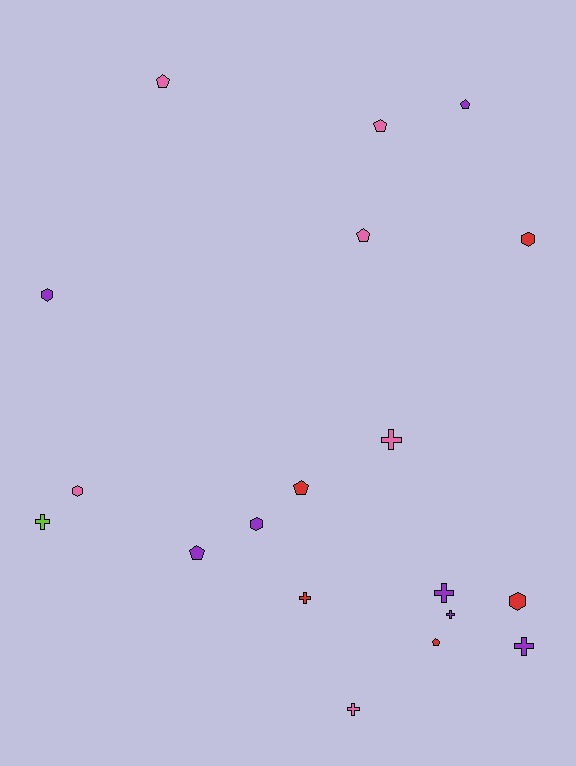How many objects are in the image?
There are 19 objects.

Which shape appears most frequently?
Pentagon, with 7 objects.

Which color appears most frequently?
Purple, with 7 objects.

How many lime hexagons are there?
There are no lime hexagons.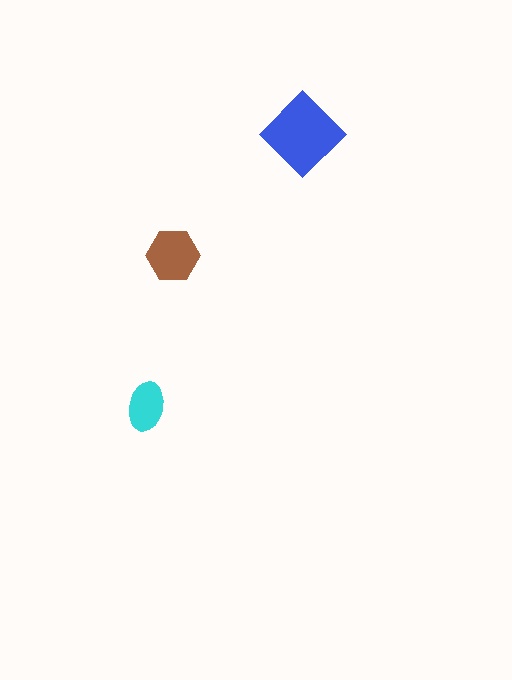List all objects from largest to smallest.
The blue diamond, the brown hexagon, the cyan ellipse.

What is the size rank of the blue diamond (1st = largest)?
1st.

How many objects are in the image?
There are 3 objects in the image.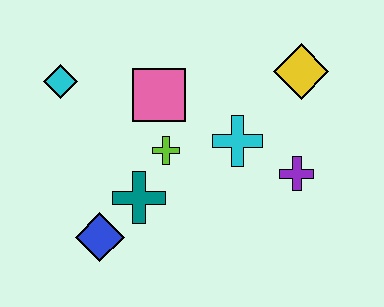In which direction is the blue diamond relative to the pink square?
The blue diamond is below the pink square.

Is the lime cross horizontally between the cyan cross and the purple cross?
No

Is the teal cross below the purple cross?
Yes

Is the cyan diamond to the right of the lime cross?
No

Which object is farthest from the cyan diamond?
The purple cross is farthest from the cyan diamond.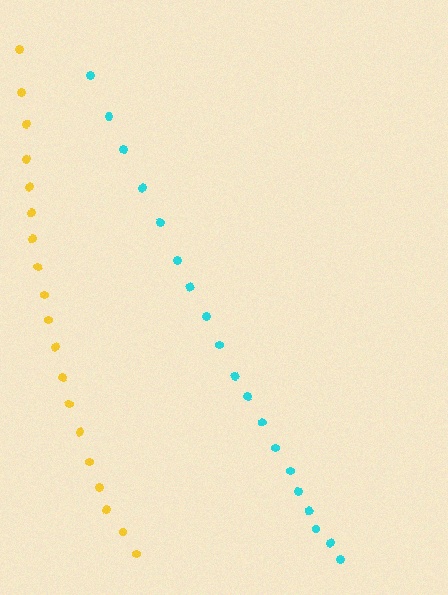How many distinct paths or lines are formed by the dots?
There are 2 distinct paths.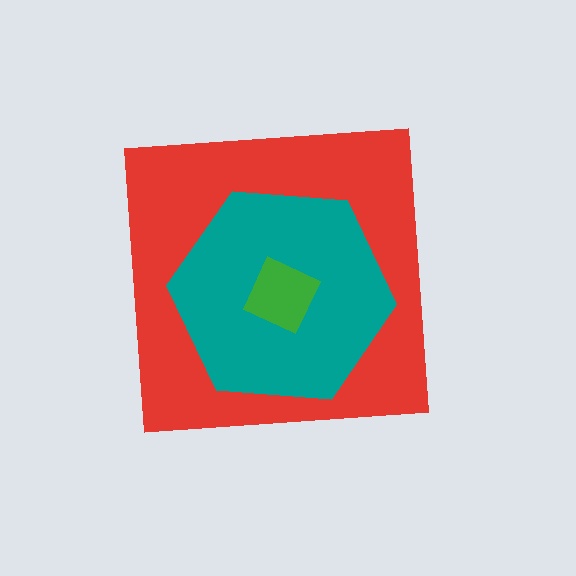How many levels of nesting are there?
3.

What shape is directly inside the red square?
The teal hexagon.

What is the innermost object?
The green square.